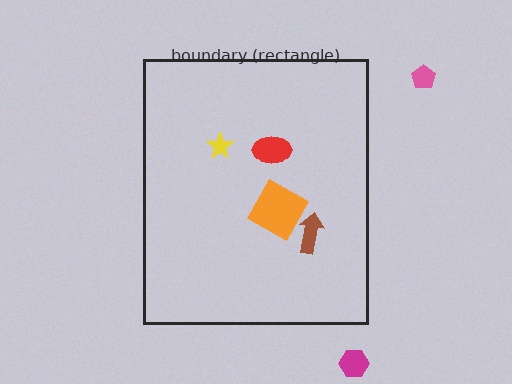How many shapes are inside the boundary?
4 inside, 2 outside.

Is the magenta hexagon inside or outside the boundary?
Outside.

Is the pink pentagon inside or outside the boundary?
Outside.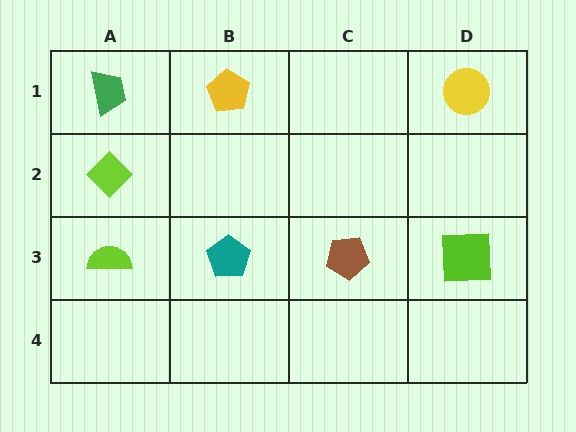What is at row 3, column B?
A teal pentagon.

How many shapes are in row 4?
0 shapes.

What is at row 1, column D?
A yellow circle.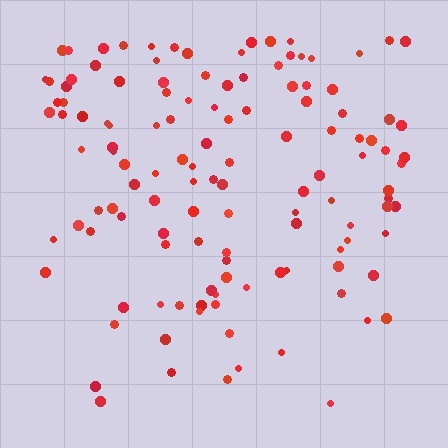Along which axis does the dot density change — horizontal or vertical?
Vertical.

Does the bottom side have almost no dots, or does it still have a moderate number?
Still a moderate number, just noticeably fewer than the top.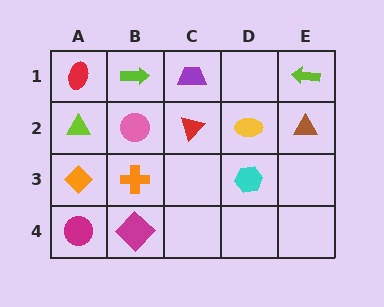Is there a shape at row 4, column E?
No, that cell is empty.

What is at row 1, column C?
A purple trapezoid.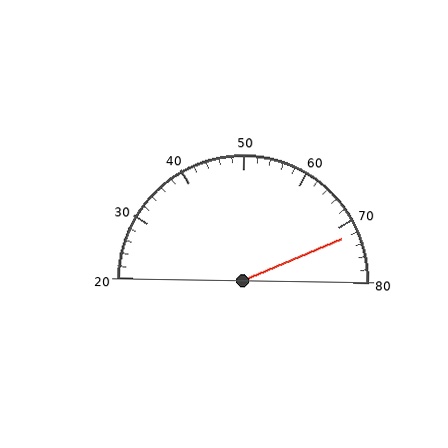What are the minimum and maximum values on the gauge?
The gauge ranges from 20 to 80.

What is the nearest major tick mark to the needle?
The nearest major tick mark is 70.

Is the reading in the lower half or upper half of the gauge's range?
The reading is in the upper half of the range (20 to 80).